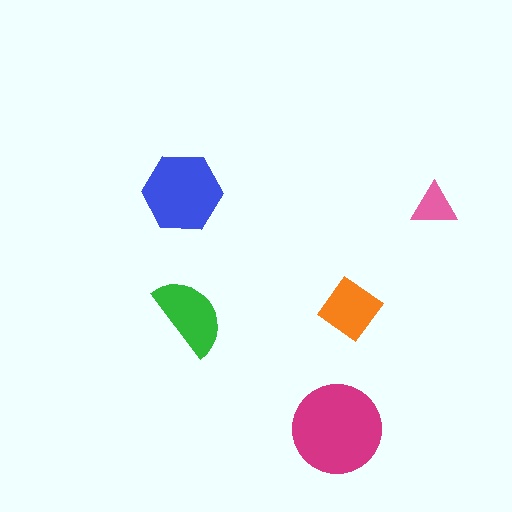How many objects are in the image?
There are 5 objects in the image.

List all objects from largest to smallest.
The magenta circle, the blue hexagon, the green semicircle, the orange diamond, the pink triangle.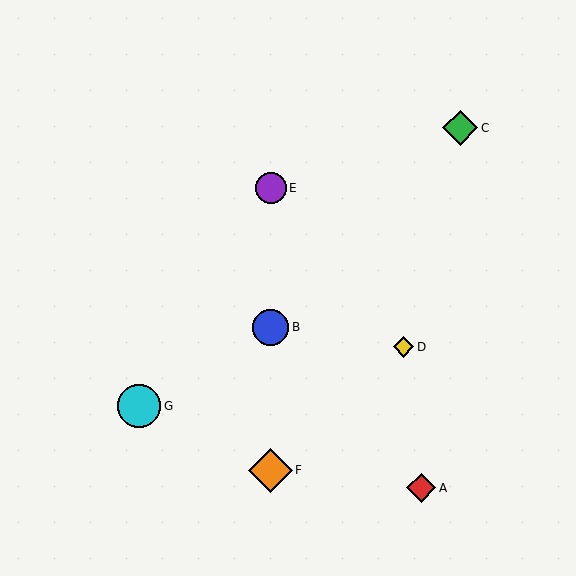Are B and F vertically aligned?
Yes, both are at x≈271.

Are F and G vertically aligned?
No, F is at x≈271 and G is at x≈139.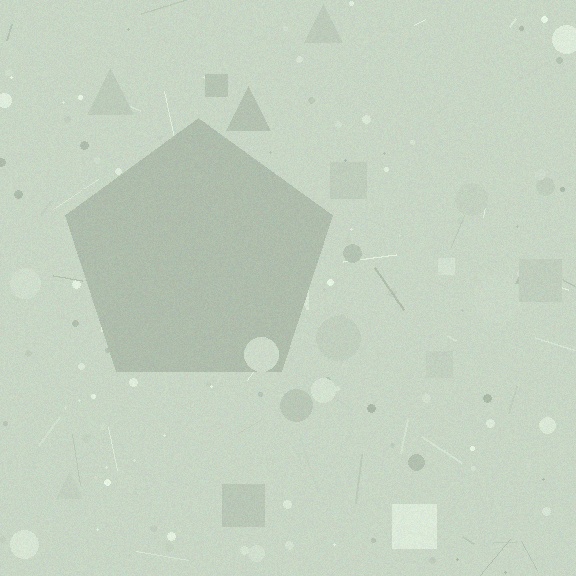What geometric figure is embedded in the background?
A pentagon is embedded in the background.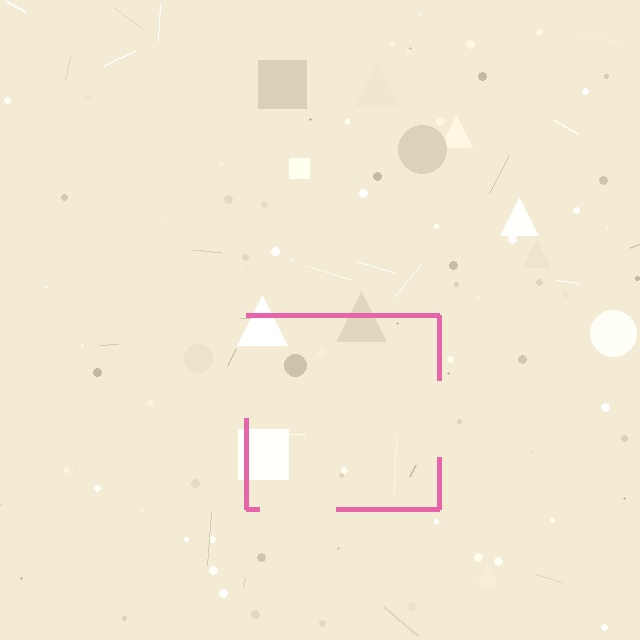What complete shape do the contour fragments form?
The contour fragments form a square.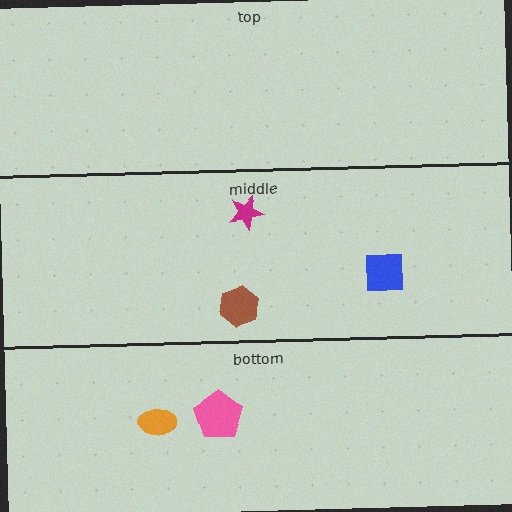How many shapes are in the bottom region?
2.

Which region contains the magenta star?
The middle region.